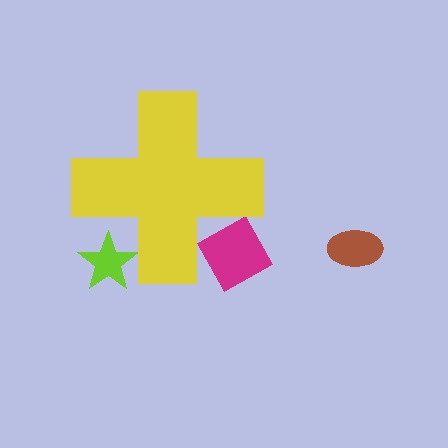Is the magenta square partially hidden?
Yes, the magenta square is partially hidden behind the yellow cross.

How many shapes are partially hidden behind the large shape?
2 shapes are partially hidden.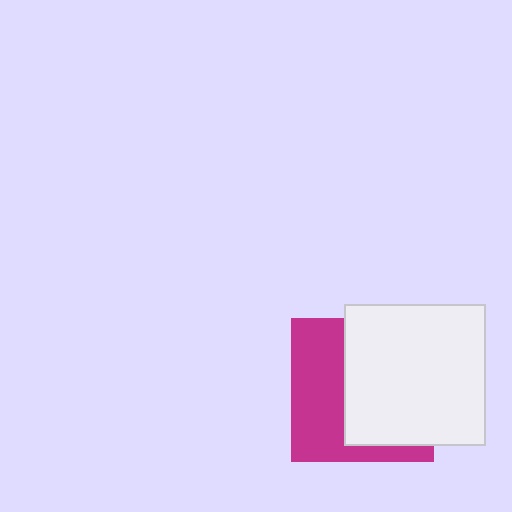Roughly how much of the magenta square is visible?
A small part of it is visible (roughly 44%).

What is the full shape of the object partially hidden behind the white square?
The partially hidden object is a magenta square.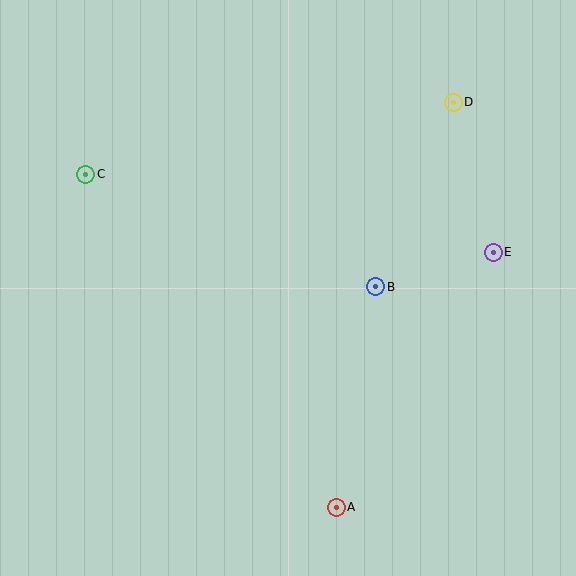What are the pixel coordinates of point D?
Point D is at (453, 102).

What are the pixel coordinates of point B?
Point B is at (376, 287).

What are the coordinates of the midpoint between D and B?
The midpoint between D and B is at (415, 194).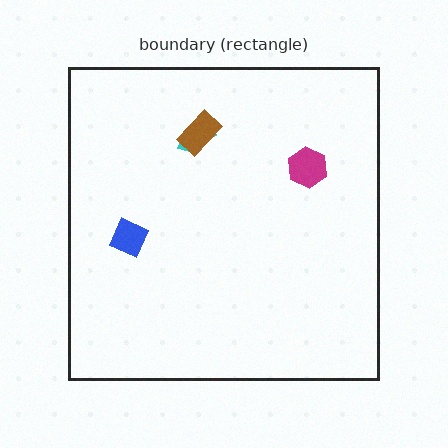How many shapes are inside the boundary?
4 inside, 0 outside.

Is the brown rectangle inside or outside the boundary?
Inside.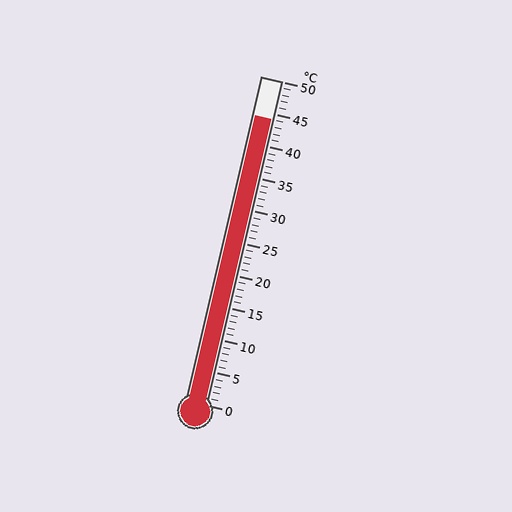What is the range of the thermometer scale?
The thermometer scale ranges from 0°C to 50°C.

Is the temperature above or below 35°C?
The temperature is above 35°C.